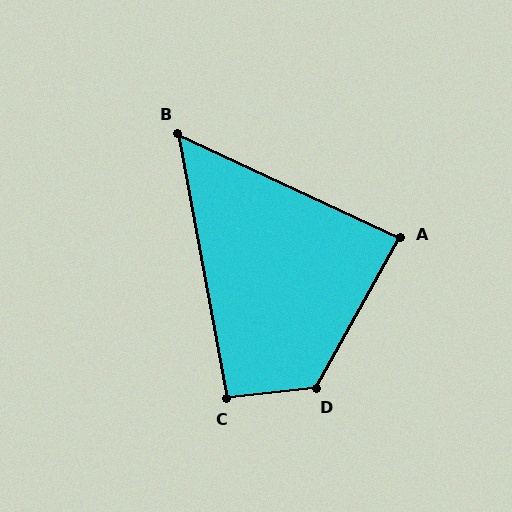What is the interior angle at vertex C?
Approximately 94 degrees (approximately right).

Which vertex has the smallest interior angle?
B, at approximately 54 degrees.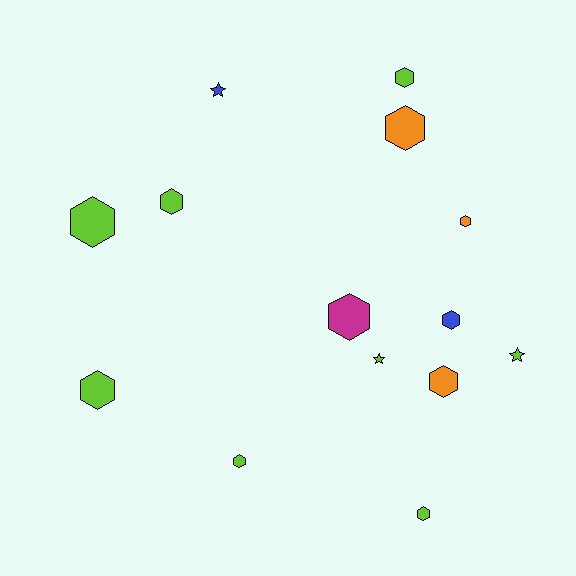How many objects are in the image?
There are 14 objects.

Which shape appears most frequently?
Hexagon, with 11 objects.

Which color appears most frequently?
Lime, with 8 objects.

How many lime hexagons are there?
There are 6 lime hexagons.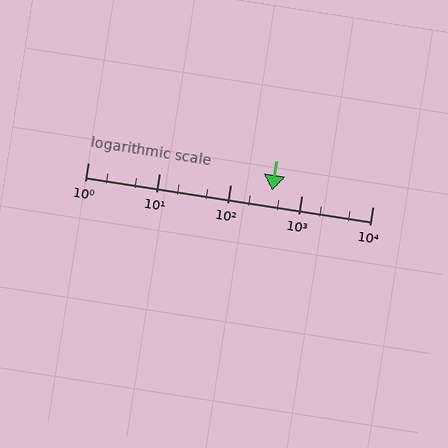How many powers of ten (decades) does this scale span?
The scale spans 4 decades, from 1 to 10000.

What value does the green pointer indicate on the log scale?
The pointer indicates approximately 390.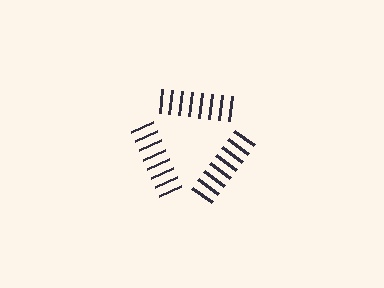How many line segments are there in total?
24 — 8 along each of the 3 edges.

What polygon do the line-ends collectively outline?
An illusory triangle — the line segments terminate on its edges but no continuous stroke is drawn.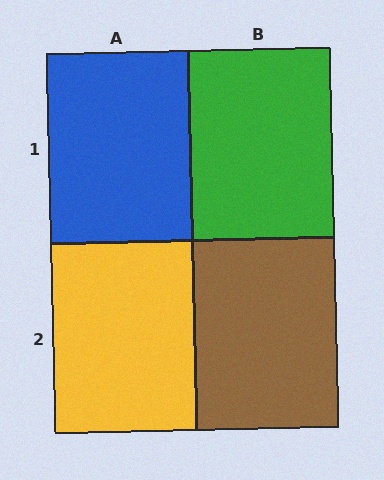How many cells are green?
1 cell is green.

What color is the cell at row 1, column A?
Blue.